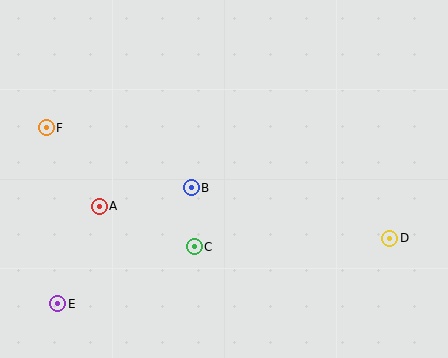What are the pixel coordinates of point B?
Point B is at (191, 188).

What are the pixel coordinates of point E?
Point E is at (58, 304).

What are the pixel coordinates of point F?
Point F is at (46, 128).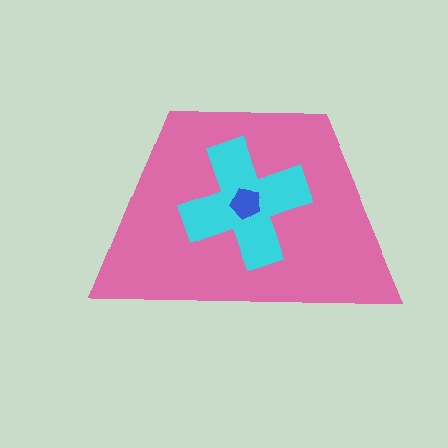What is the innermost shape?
The blue pentagon.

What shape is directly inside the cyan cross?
The blue pentagon.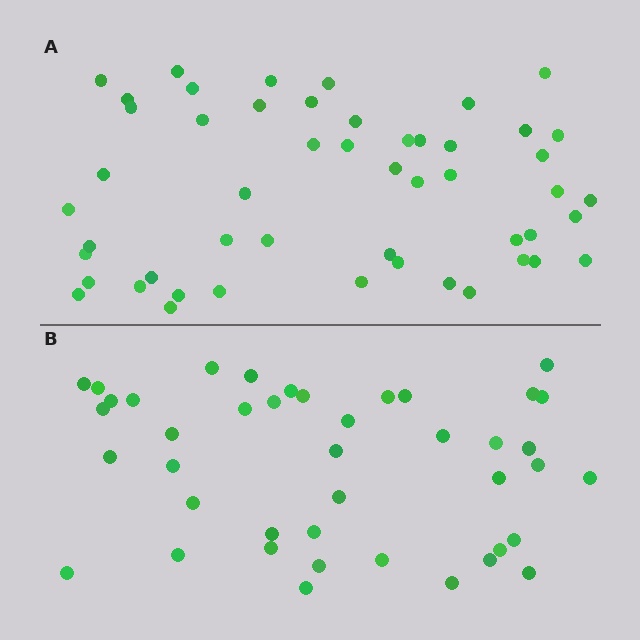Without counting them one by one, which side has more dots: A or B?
Region A (the top region) has more dots.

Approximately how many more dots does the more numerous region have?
Region A has roughly 8 or so more dots than region B.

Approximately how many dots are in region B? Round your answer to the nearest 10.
About 40 dots. (The exact count is 42, which rounds to 40.)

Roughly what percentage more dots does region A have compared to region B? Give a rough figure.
About 20% more.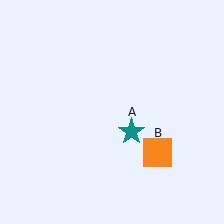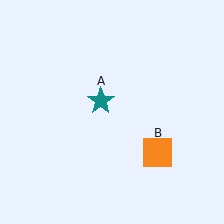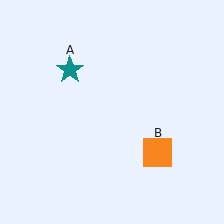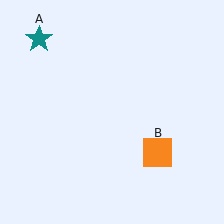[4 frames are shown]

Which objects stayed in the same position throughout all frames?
Orange square (object B) remained stationary.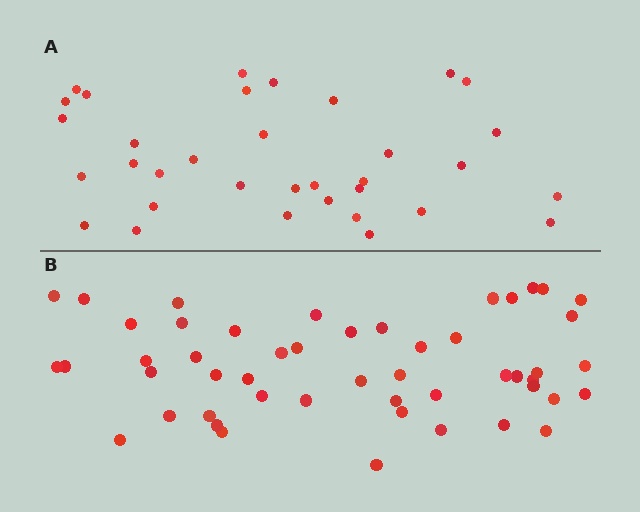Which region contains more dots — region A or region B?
Region B (the bottom region) has more dots.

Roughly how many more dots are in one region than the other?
Region B has approximately 15 more dots than region A.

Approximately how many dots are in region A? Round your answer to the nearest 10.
About 30 dots. (The exact count is 34, which rounds to 30.)